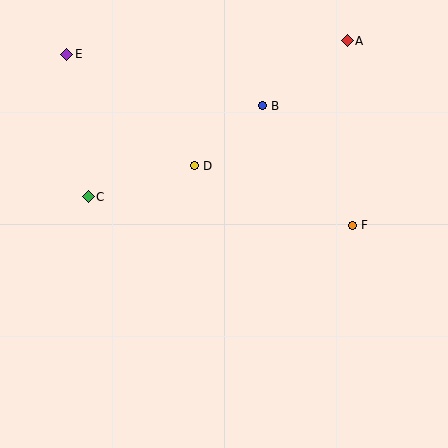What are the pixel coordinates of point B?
Point B is at (263, 106).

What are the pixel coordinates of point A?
Point A is at (347, 41).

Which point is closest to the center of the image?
Point D at (195, 166) is closest to the center.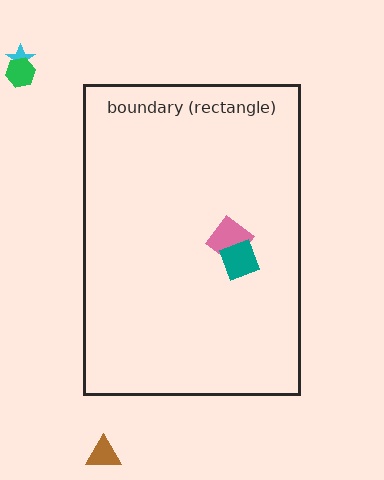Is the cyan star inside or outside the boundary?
Outside.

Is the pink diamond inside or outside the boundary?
Inside.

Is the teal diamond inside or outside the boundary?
Inside.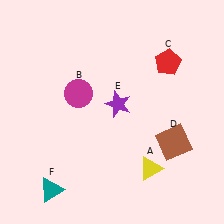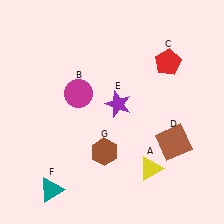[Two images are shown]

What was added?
A brown hexagon (G) was added in Image 2.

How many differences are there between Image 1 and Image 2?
There is 1 difference between the two images.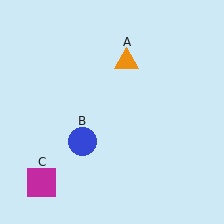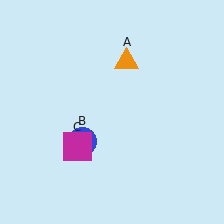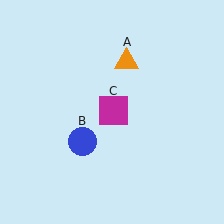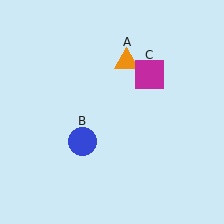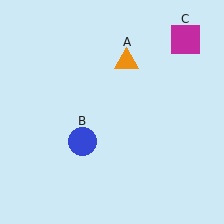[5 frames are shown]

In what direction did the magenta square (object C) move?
The magenta square (object C) moved up and to the right.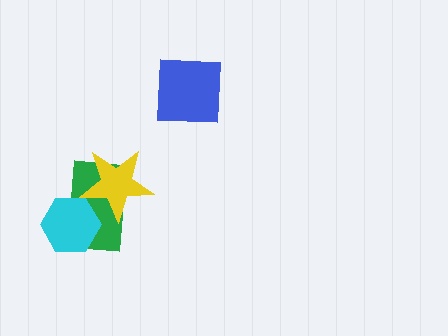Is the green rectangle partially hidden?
Yes, it is partially covered by another shape.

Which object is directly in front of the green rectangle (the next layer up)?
The yellow star is directly in front of the green rectangle.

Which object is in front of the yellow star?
The cyan hexagon is in front of the yellow star.